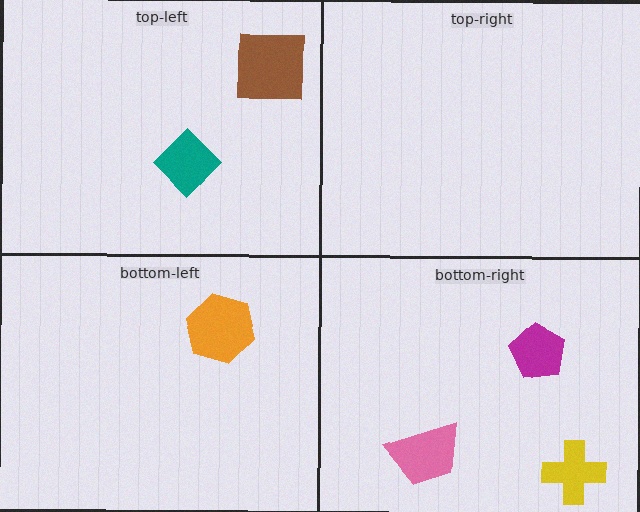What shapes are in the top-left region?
The teal diamond, the brown square.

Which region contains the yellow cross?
The bottom-right region.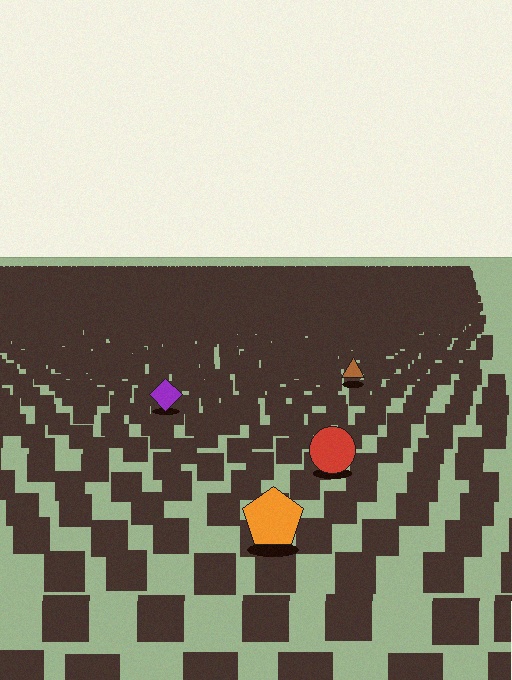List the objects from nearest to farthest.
From nearest to farthest: the orange pentagon, the red circle, the purple diamond, the brown triangle.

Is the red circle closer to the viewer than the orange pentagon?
No. The orange pentagon is closer — you can tell from the texture gradient: the ground texture is coarser near it.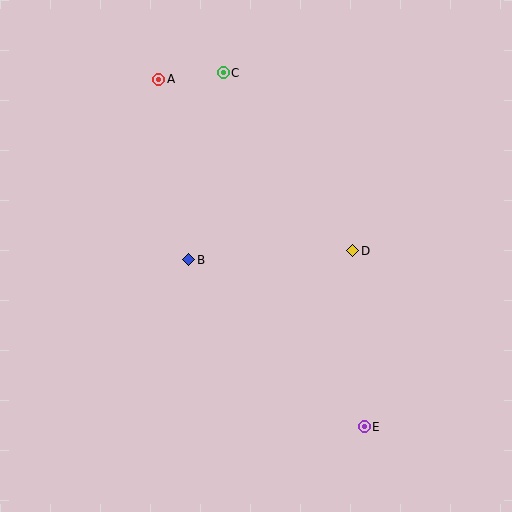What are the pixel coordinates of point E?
Point E is at (364, 427).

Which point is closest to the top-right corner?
Point D is closest to the top-right corner.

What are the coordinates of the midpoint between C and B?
The midpoint between C and B is at (206, 166).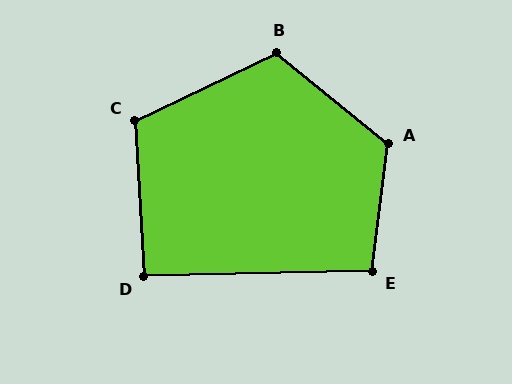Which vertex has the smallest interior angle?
D, at approximately 92 degrees.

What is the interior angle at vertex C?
Approximately 112 degrees (obtuse).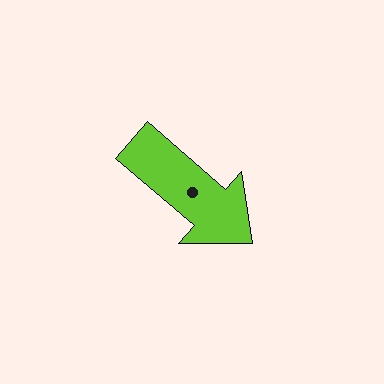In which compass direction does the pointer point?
Southeast.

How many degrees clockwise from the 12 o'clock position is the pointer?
Approximately 131 degrees.